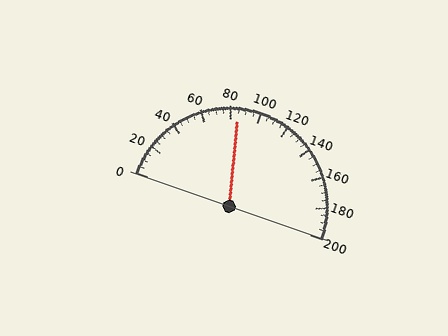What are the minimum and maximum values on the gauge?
The gauge ranges from 0 to 200.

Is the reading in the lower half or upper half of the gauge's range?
The reading is in the lower half of the range (0 to 200).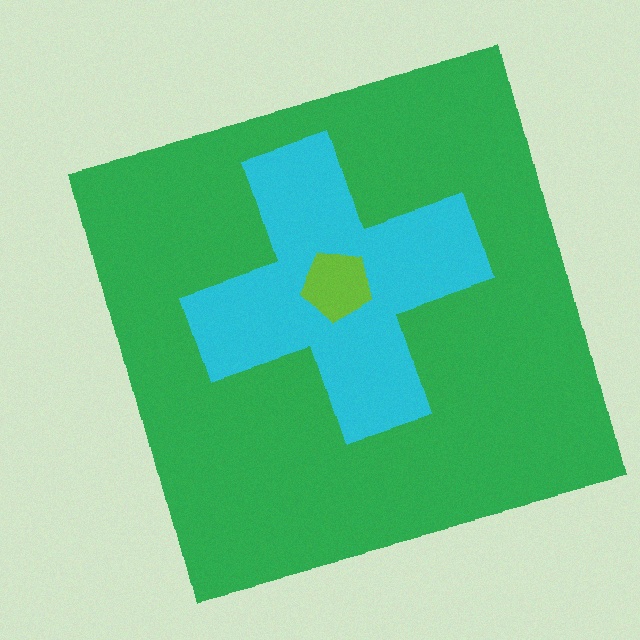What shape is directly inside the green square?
The cyan cross.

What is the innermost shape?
The lime pentagon.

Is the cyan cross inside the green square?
Yes.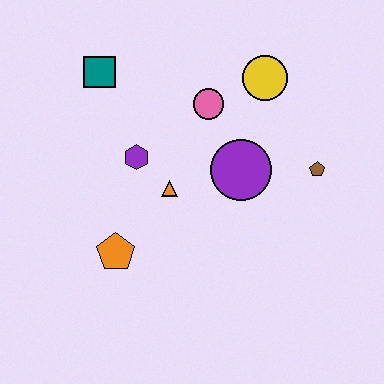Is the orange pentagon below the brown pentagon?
Yes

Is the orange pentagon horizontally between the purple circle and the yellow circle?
No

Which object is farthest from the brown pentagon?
The teal square is farthest from the brown pentagon.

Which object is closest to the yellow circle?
The pink circle is closest to the yellow circle.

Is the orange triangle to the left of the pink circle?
Yes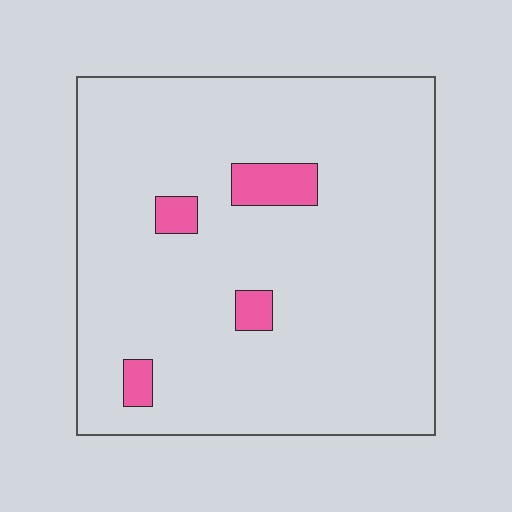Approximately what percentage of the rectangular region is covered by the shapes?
Approximately 5%.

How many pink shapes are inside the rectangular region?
4.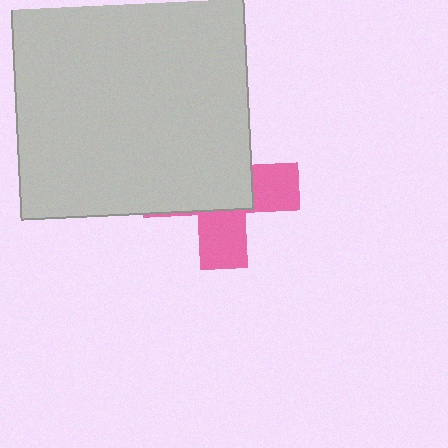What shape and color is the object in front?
The object in front is a light gray rectangle.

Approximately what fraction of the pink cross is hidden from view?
Roughly 60% of the pink cross is hidden behind the light gray rectangle.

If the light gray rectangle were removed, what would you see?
You would see the complete pink cross.